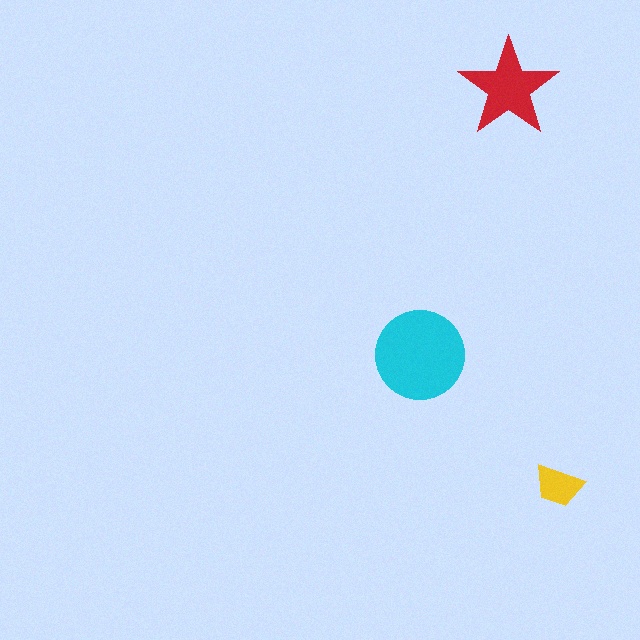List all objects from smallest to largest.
The yellow trapezoid, the red star, the cyan circle.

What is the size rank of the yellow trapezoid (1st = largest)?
3rd.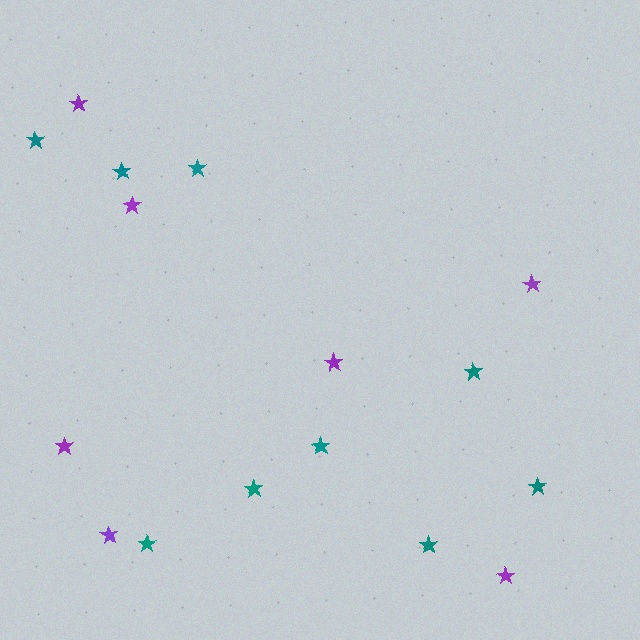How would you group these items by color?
There are 2 groups: one group of purple stars (7) and one group of teal stars (9).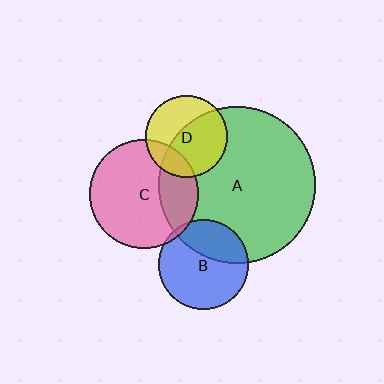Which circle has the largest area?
Circle A (green).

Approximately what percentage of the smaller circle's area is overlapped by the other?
Approximately 5%.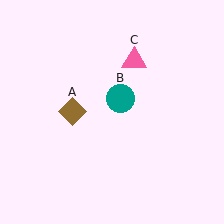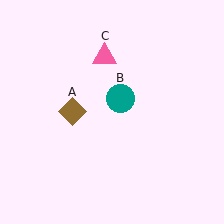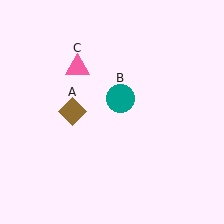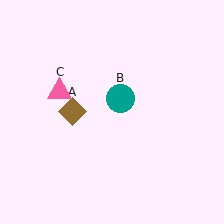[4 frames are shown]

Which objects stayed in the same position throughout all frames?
Brown diamond (object A) and teal circle (object B) remained stationary.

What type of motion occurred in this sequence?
The pink triangle (object C) rotated counterclockwise around the center of the scene.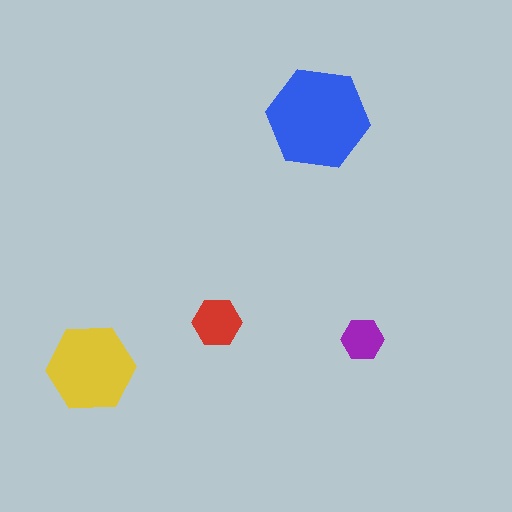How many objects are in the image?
There are 4 objects in the image.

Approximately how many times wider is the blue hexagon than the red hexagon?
About 2 times wider.